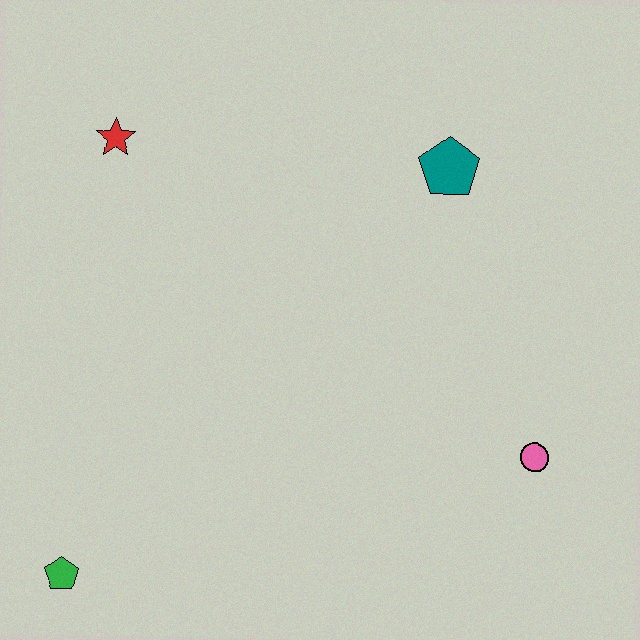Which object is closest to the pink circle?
The teal pentagon is closest to the pink circle.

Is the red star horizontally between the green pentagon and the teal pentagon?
Yes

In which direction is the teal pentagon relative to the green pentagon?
The teal pentagon is above the green pentagon.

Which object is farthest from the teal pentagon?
The green pentagon is farthest from the teal pentagon.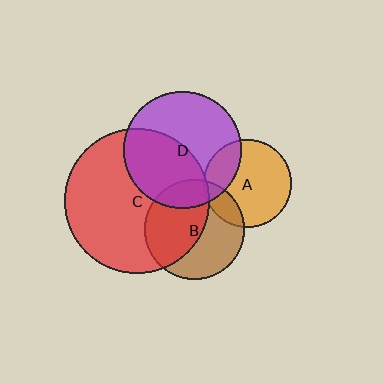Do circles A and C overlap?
Yes.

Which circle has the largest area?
Circle C (red).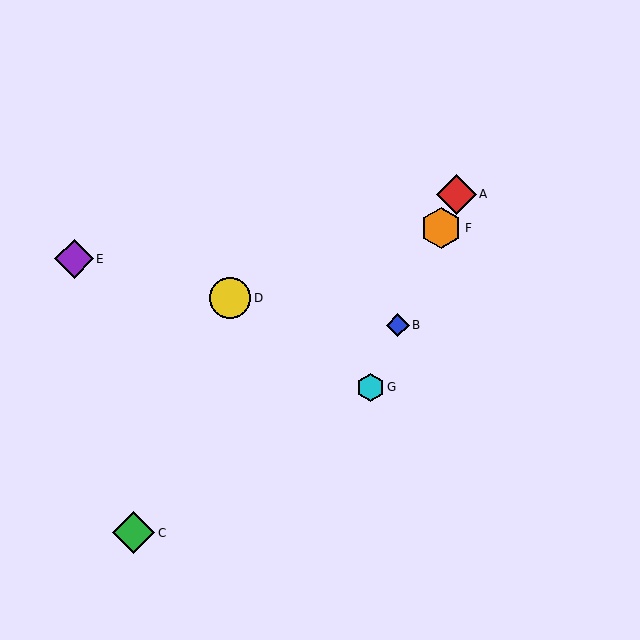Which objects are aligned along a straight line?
Objects A, B, F, G are aligned along a straight line.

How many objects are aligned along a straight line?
4 objects (A, B, F, G) are aligned along a straight line.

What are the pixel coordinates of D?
Object D is at (230, 298).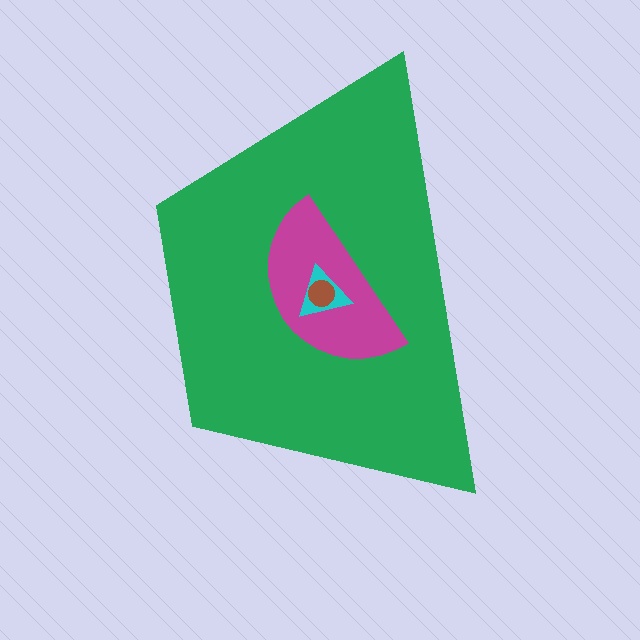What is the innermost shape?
The brown circle.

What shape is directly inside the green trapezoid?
The magenta semicircle.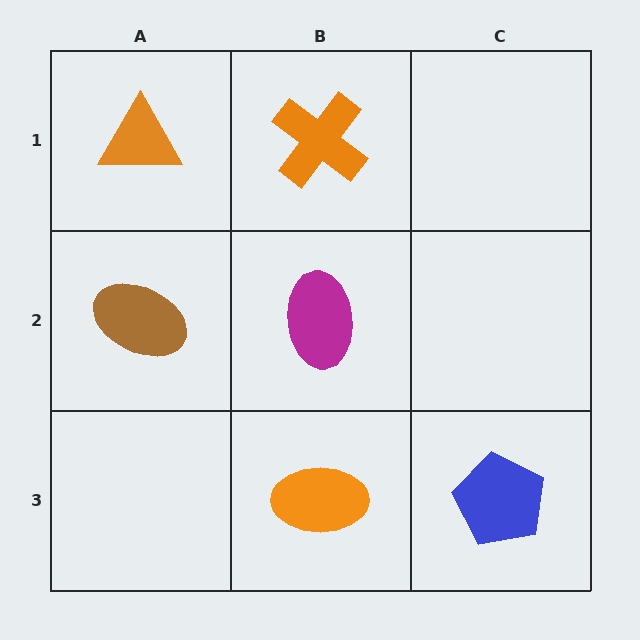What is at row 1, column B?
An orange cross.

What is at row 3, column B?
An orange ellipse.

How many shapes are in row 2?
2 shapes.